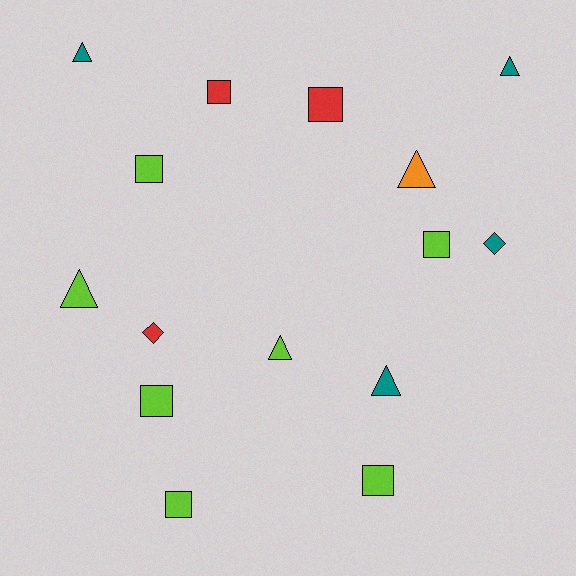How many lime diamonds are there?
There are no lime diamonds.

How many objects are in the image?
There are 15 objects.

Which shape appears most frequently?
Square, with 7 objects.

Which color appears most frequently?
Lime, with 7 objects.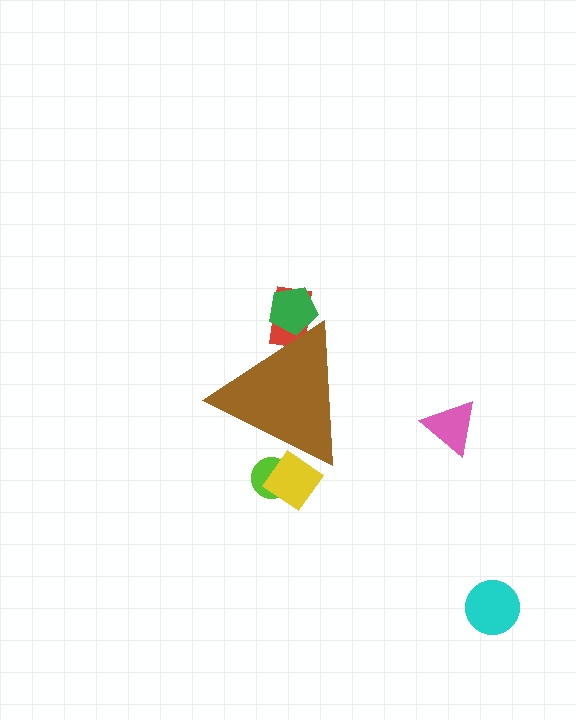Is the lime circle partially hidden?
Yes, the lime circle is partially hidden behind the brown triangle.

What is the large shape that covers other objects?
A brown triangle.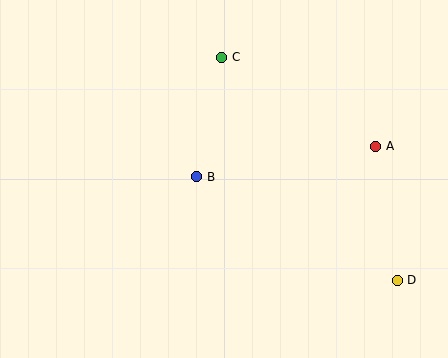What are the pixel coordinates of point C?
Point C is at (222, 57).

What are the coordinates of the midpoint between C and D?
The midpoint between C and D is at (309, 169).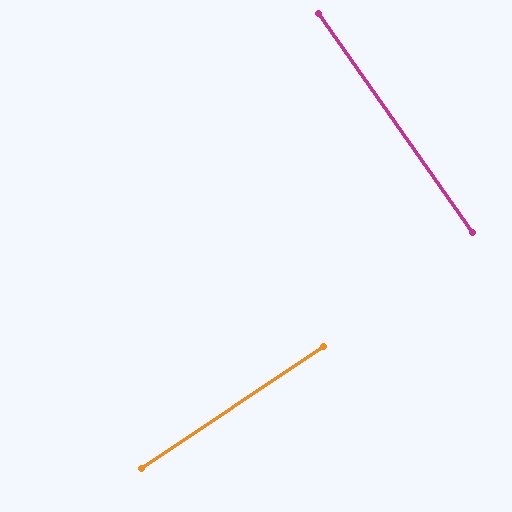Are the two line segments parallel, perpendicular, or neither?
Perpendicular — they meet at approximately 89°.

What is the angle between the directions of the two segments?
Approximately 89 degrees.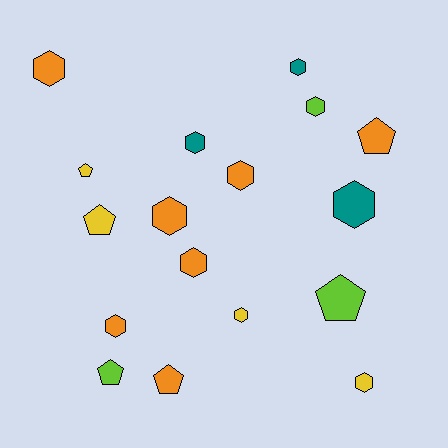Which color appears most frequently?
Orange, with 7 objects.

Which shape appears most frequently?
Hexagon, with 11 objects.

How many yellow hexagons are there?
There are 2 yellow hexagons.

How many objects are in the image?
There are 17 objects.